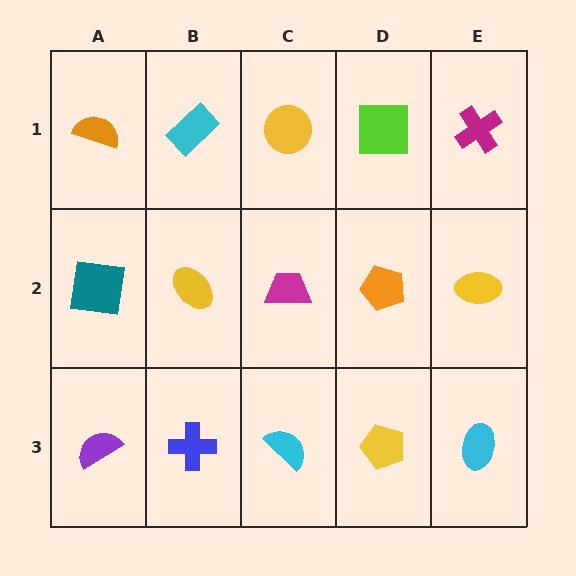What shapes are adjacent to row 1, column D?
An orange pentagon (row 2, column D), a yellow circle (row 1, column C), a magenta cross (row 1, column E).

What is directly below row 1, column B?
A yellow ellipse.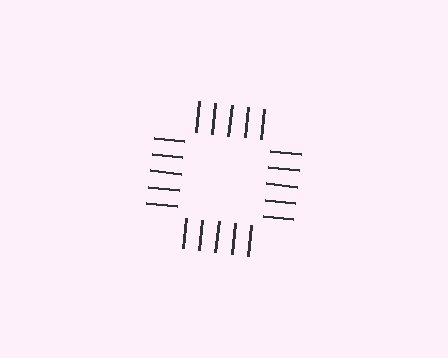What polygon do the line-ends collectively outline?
An illusory square — the line segments terminate on its edges but no continuous stroke is drawn.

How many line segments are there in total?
20 — 5 along each of the 4 edges.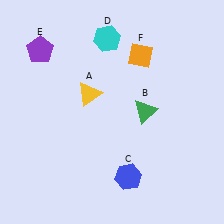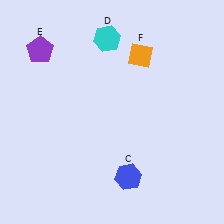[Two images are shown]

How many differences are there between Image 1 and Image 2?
There are 2 differences between the two images.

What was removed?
The yellow triangle (A), the green triangle (B) were removed in Image 2.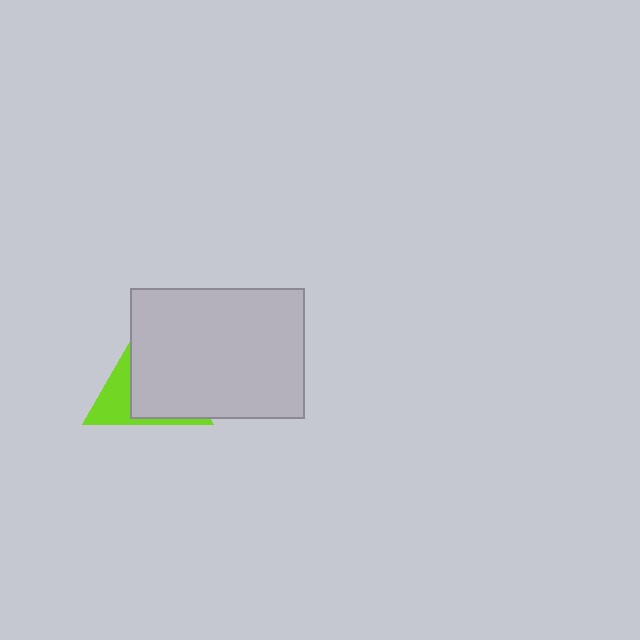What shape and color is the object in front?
The object in front is a light gray rectangle.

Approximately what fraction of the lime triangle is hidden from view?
Roughly 67% of the lime triangle is hidden behind the light gray rectangle.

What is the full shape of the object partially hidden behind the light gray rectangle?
The partially hidden object is a lime triangle.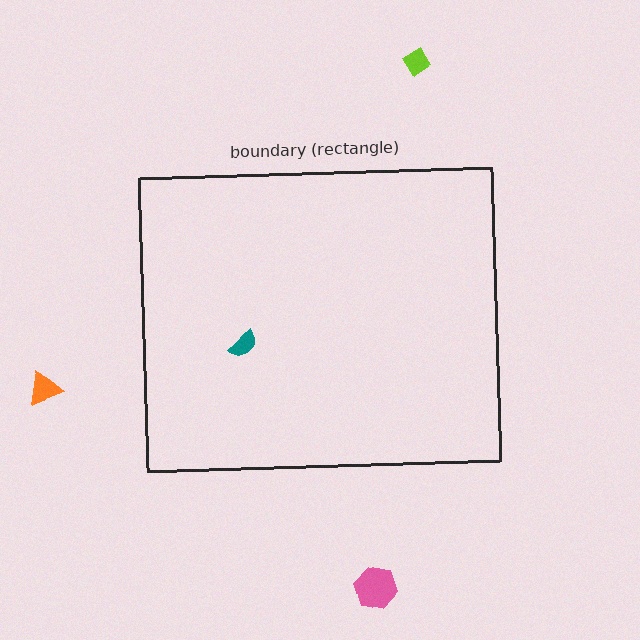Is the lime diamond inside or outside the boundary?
Outside.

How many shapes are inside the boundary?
1 inside, 3 outside.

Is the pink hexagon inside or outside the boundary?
Outside.